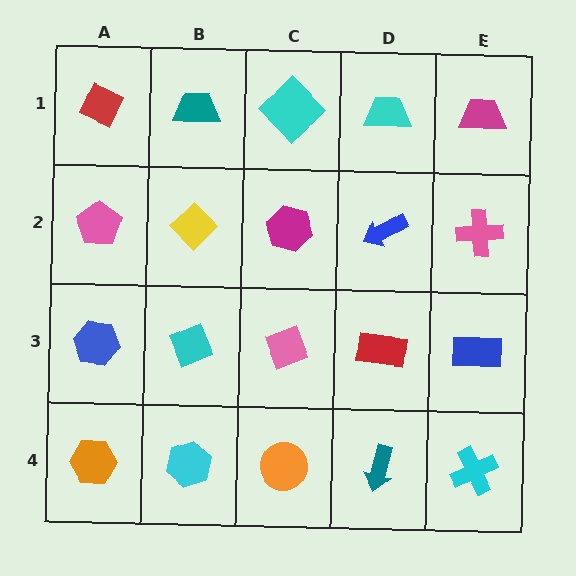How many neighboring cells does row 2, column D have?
4.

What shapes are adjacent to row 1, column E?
A pink cross (row 2, column E), a cyan trapezoid (row 1, column D).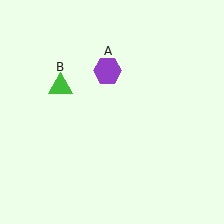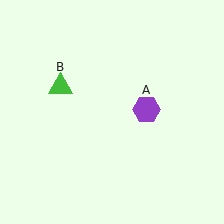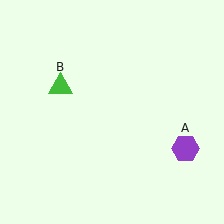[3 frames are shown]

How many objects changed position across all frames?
1 object changed position: purple hexagon (object A).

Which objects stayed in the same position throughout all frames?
Green triangle (object B) remained stationary.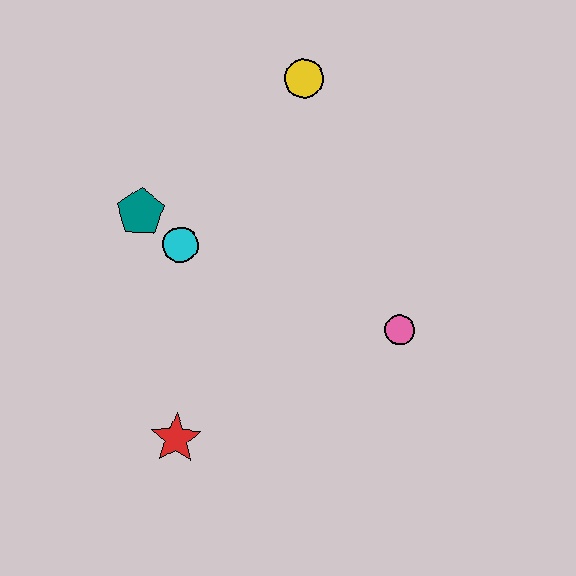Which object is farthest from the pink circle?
The teal pentagon is farthest from the pink circle.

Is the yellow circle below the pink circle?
No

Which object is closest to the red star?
The cyan circle is closest to the red star.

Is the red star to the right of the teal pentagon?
Yes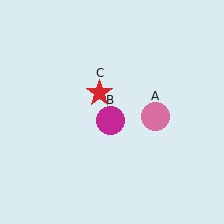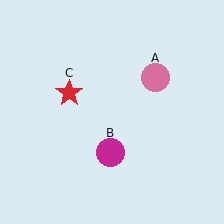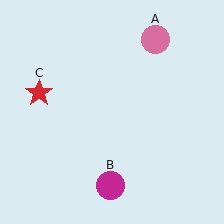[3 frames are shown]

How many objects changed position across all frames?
3 objects changed position: pink circle (object A), magenta circle (object B), red star (object C).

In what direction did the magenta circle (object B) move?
The magenta circle (object B) moved down.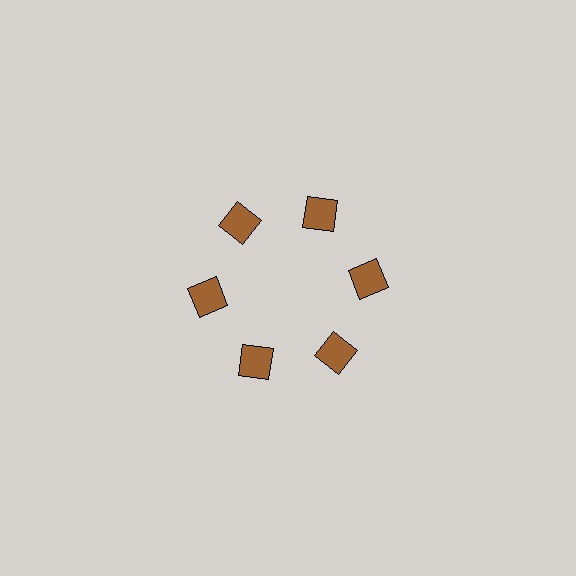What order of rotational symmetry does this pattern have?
This pattern has 6-fold rotational symmetry.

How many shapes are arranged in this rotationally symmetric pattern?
There are 6 shapes, arranged in 6 groups of 1.